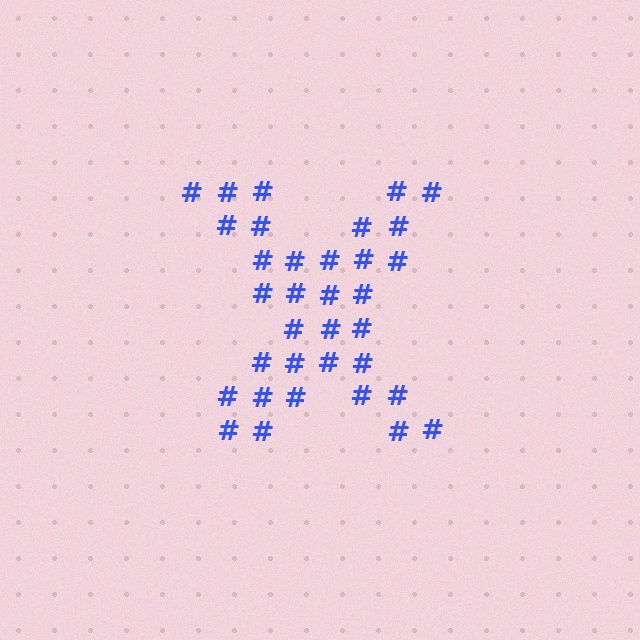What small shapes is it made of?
It is made of small hash symbols.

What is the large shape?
The large shape is the letter X.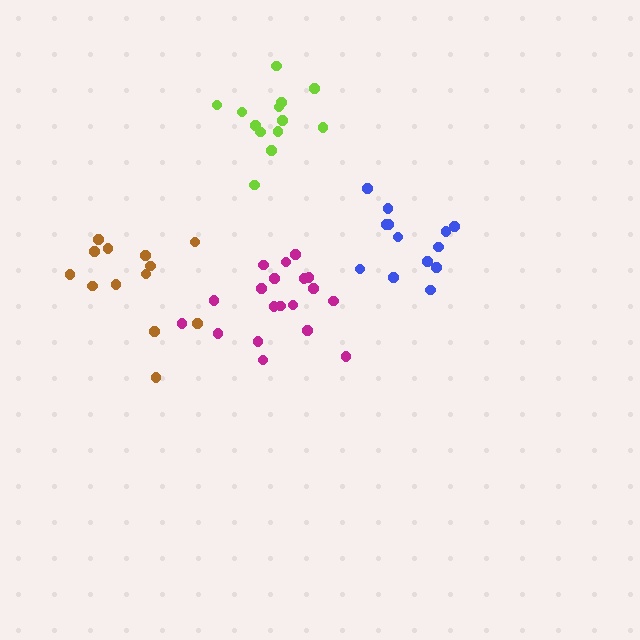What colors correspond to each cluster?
The clusters are colored: magenta, blue, brown, lime.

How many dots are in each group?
Group 1: 19 dots, Group 2: 13 dots, Group 3: 13 dots, Group 4: 13 dots (58 total).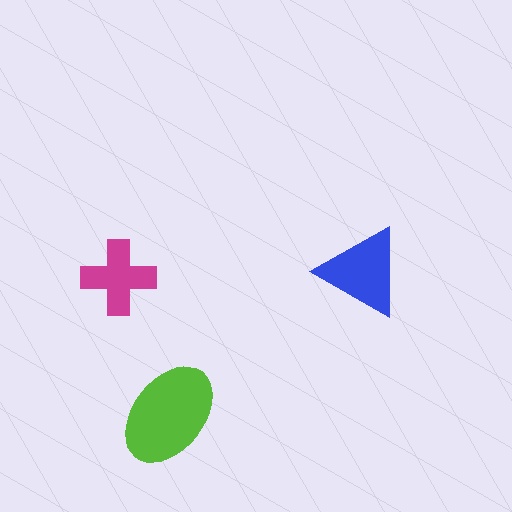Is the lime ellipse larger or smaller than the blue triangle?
Larger.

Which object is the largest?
The lime ellipse.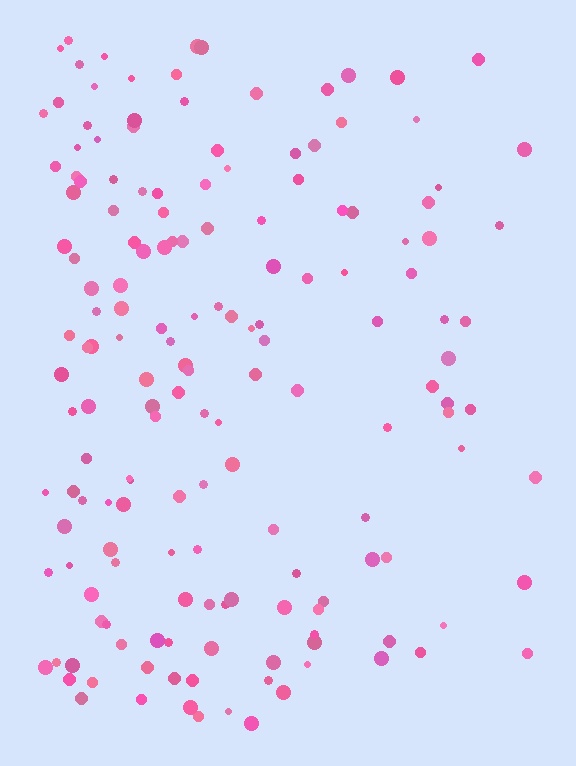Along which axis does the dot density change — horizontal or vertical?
Horizontal.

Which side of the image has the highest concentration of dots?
The left.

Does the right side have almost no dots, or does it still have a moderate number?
Still a moderate number, just noticeably fewer than the left.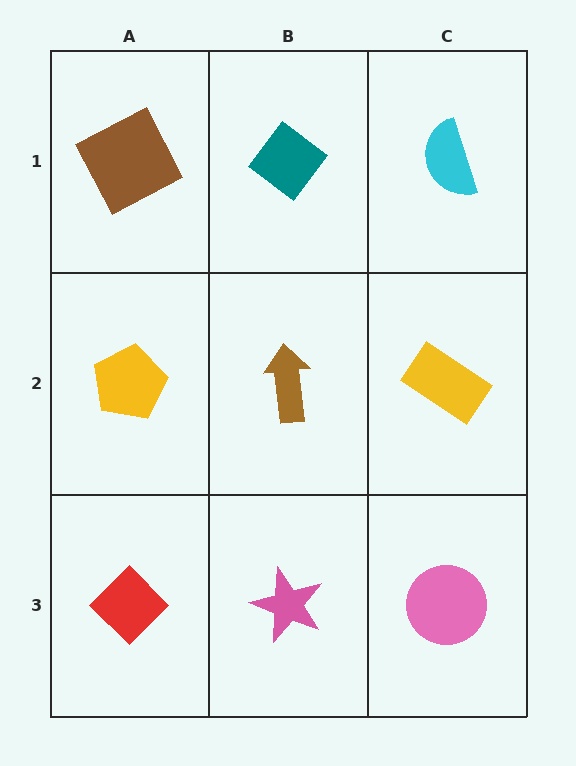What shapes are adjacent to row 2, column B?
A teal diamond (row 1, column B), a pink star (row 3, column B), a yellow pentagon (row 2, column A), a yellow rectangle (row 2, column C).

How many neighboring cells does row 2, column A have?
3.